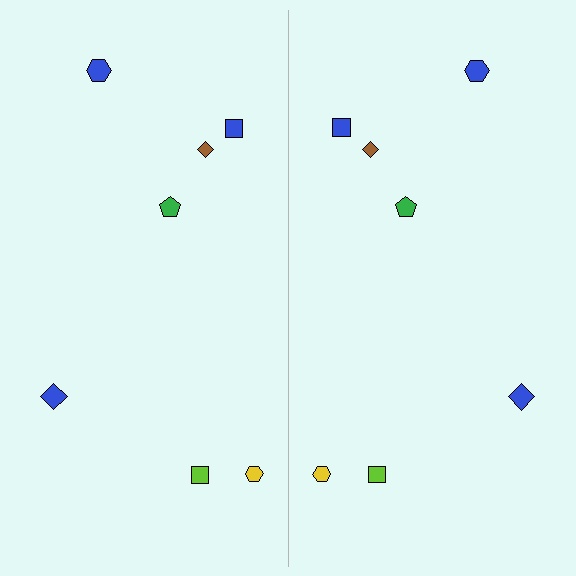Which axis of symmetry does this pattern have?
The pattern has a vertical axis of symmetry running through the center of the image.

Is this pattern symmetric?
Yes, this pattern has bilateral (reflection) symmetry.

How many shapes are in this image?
There are 14 shapes in this image.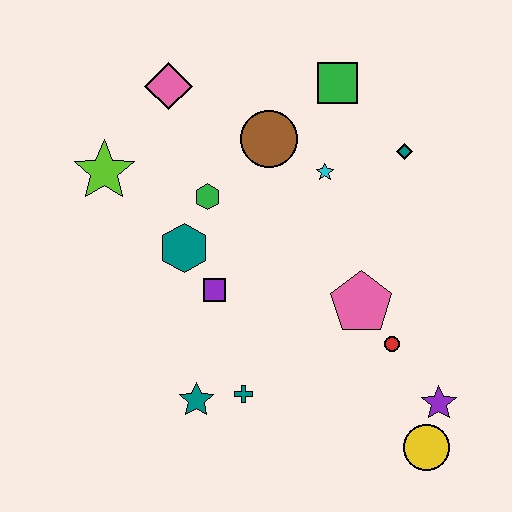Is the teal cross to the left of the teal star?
No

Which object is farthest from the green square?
The yellow circle is farthest from the green square.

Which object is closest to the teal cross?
The teal star is closest to the teal cross.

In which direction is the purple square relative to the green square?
The purple square is below the green square.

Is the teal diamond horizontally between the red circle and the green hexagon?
No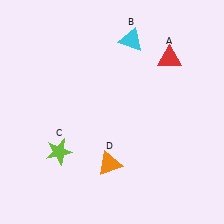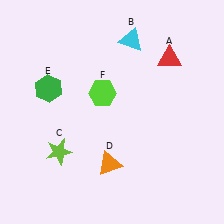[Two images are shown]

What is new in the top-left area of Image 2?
A green hexagon (E) was added in the top-left area of Image 2.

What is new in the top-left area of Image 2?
A lime hexagon (F) was added in the top-left area of Image 2.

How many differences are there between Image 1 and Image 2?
There are 2 differences between the two images.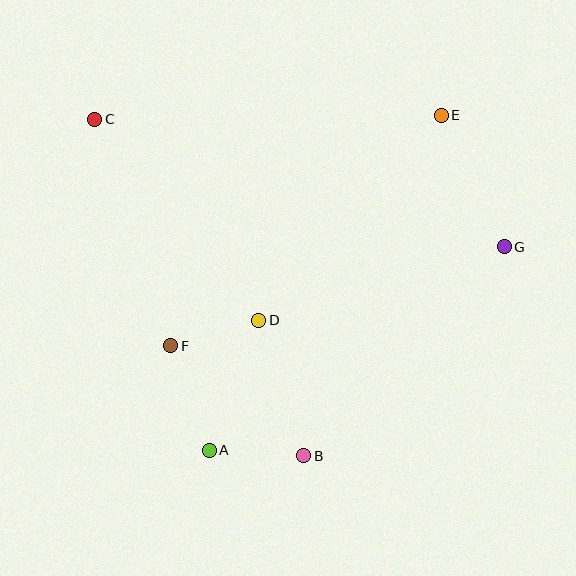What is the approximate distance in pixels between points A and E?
The distance between A and E is approximately 407 pixels.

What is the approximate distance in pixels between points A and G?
The distance between A and G is approximately 358 pixels.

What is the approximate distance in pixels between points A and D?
The distance between A and D is approximately 139 pixels.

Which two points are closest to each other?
Points D and F are closest to each other.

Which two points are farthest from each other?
Points C and G are farthest from each other.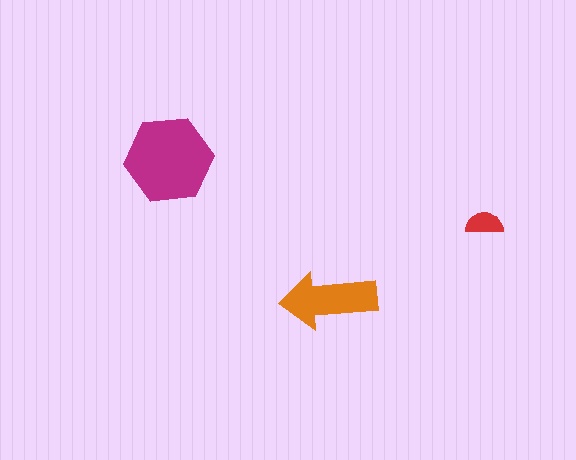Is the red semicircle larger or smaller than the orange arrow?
Smaller.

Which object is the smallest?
The red semicircle.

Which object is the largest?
The magenta hexagon.